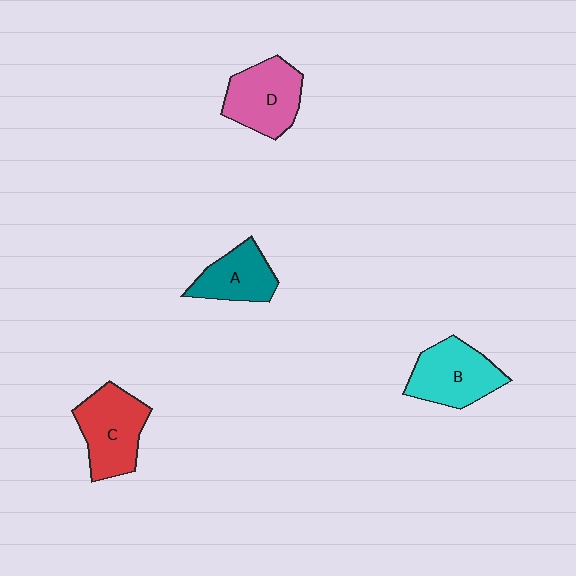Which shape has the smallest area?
Shape A (teal).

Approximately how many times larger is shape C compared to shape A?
Approximately 1.3 times.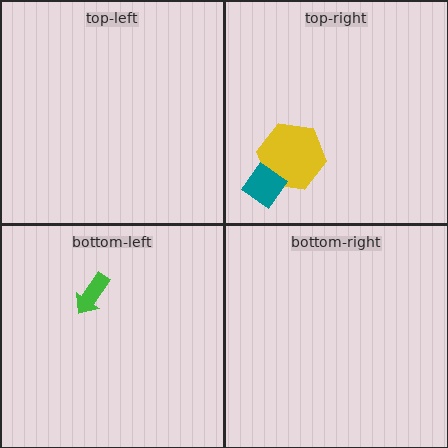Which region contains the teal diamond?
The top-right region.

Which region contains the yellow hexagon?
The top-right region.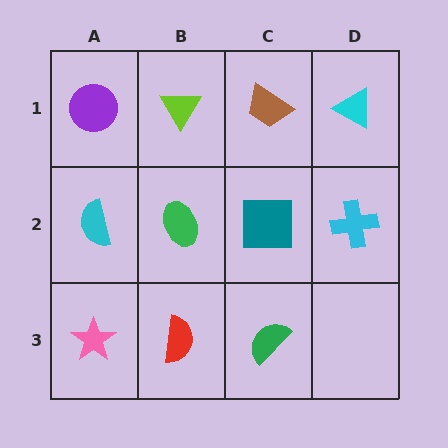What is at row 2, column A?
A cyan semicircle.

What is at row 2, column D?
A cyan cross.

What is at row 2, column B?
A green ellipse.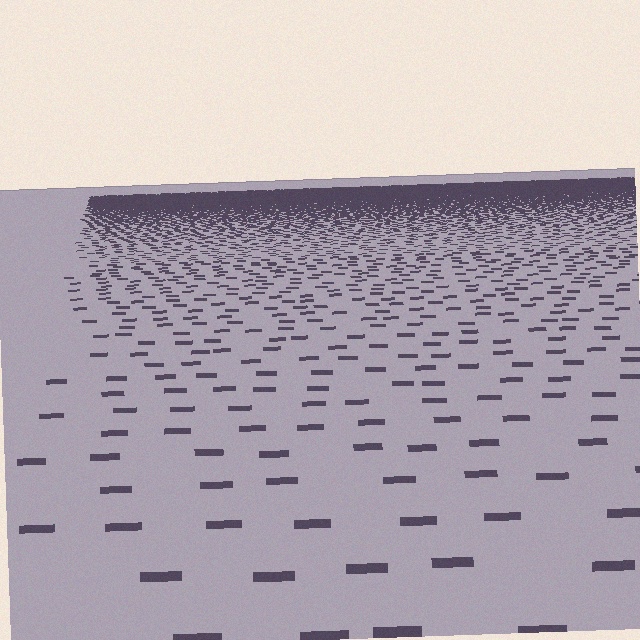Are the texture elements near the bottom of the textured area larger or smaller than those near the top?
Larger. Near the bottom, elements are closer to the viewer and appear at a bigger on-screen size.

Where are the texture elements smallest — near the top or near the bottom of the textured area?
Near the top.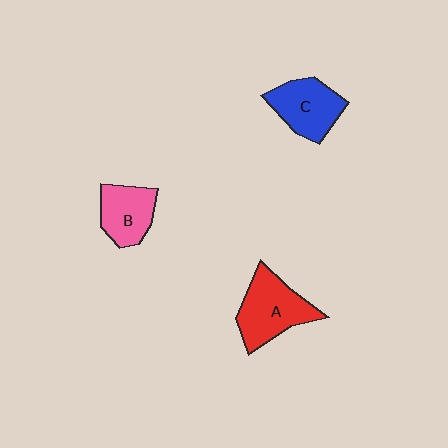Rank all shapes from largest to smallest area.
From largest to smallest: A (red), C (blue), B (pink).